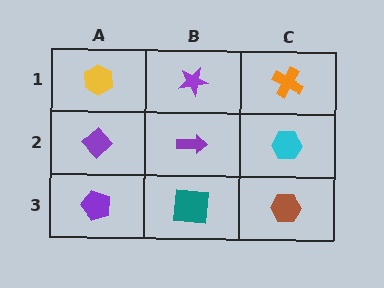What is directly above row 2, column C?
An orange cross.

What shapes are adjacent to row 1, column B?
A purple arrow (row 2, column B), a yellow hexagon (row 1, column A), an orange cross (row 1, column C).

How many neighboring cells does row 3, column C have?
2.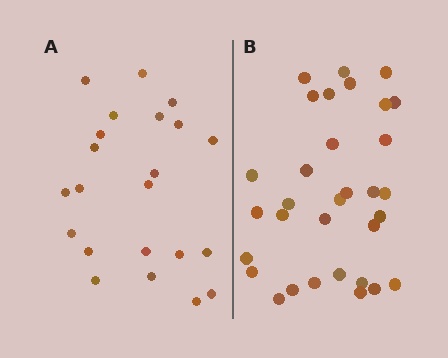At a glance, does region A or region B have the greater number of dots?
Region B (the right region) has more dots.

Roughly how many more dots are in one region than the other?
Region B has roughly 10 or so more dots than region A.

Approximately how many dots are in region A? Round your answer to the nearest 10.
About 20 dots. (The exact count is 22, which rounds to 20.)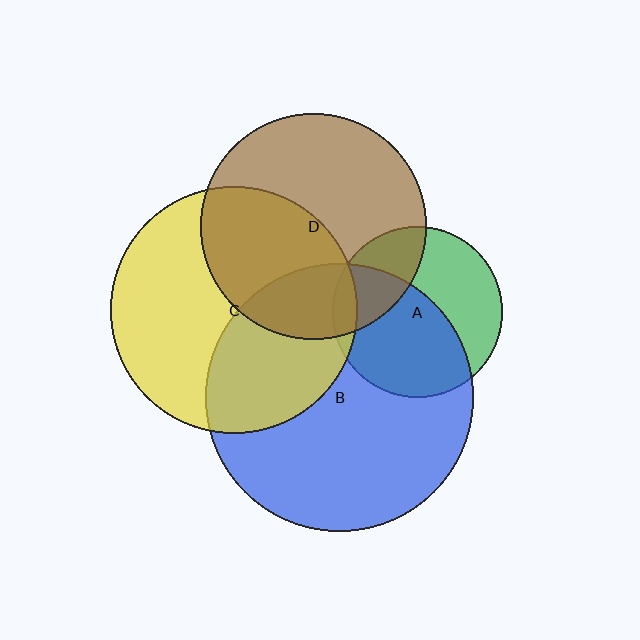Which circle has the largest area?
Circle B (blue).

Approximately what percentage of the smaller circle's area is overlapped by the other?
Approximately 55%.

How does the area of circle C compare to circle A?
Approximately 2.1 times.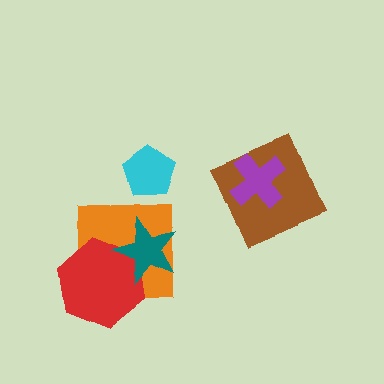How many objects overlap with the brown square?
1 object overlaps with the brown square.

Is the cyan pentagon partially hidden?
No, no other shape covers it.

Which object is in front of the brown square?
The purple cross is in front of the brown square.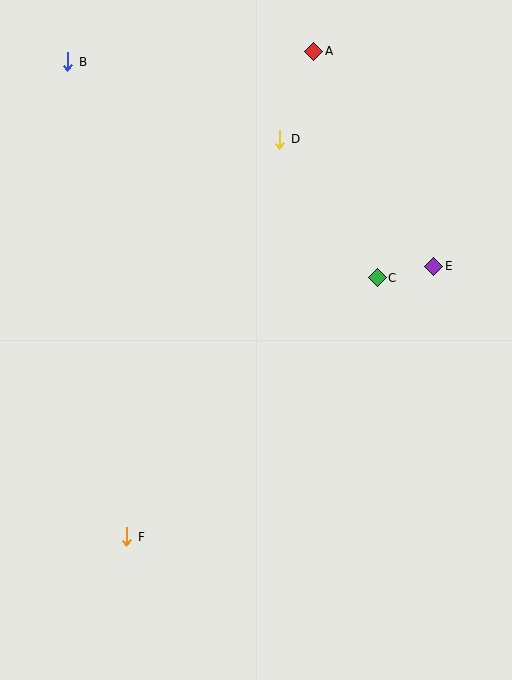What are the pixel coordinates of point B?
Point B is at (68, 62).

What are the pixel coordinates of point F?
Point F is at (127, 537).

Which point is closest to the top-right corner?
Point A is closest to the top-right corner.